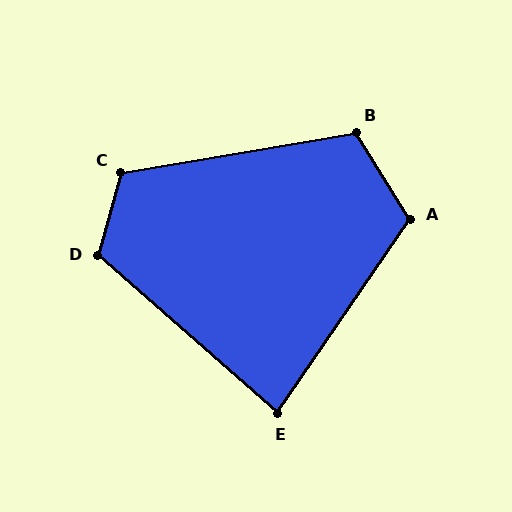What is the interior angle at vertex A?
Approximately 114 degrees (obtuse).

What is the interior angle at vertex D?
Approximately 115 degrees (obtuse).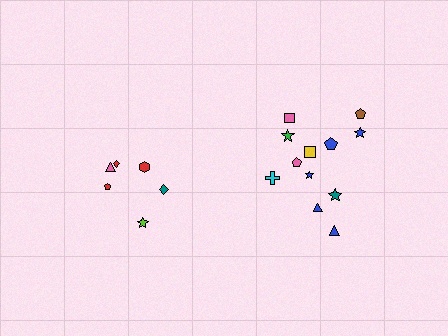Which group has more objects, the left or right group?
The right group.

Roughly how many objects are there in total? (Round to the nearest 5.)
Roughly 20 objects in total.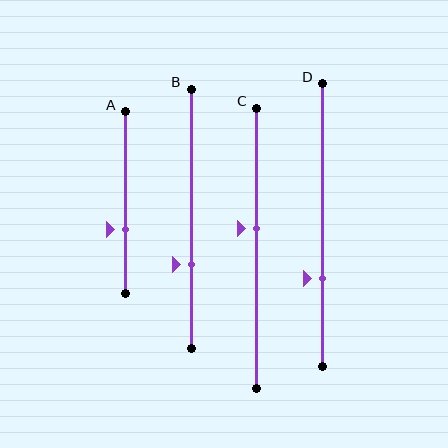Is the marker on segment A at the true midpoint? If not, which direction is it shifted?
No, the marker on segment A is shifted downward by about 15% of the segment length.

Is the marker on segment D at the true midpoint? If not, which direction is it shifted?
No, the marker on segment D is shifted downward by about 19% of the segment length.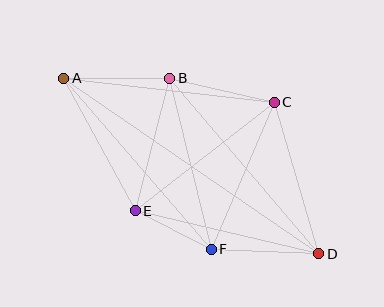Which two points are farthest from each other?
Points A and D are farthest from each other.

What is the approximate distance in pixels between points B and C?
The distance between B and C is approximately 107 pixels.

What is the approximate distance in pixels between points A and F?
The distance between A and F is approximately 226 pixels.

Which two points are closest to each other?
Points E and F are closest to each other.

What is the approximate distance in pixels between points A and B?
The distance between A and B is approximately 106 pixels.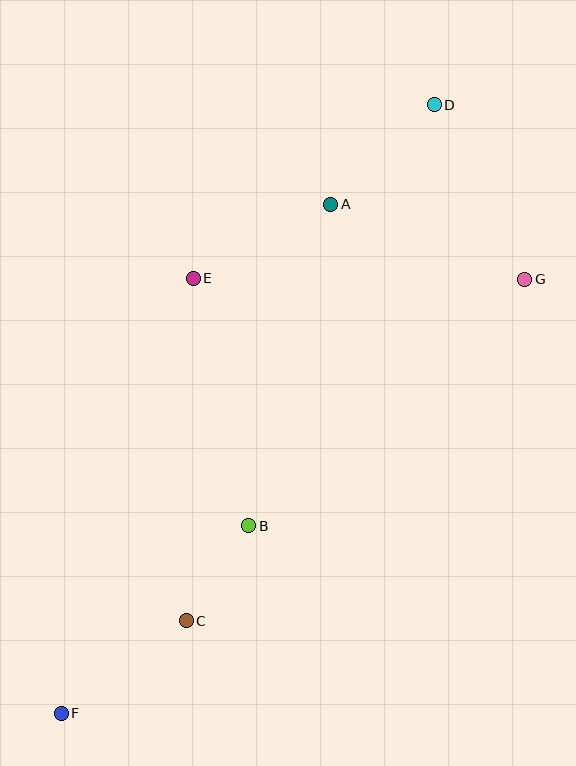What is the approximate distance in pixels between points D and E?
The distance between D and E is approximately 297 pixels.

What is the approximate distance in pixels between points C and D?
The distance between C and D is approximately 573 pixels.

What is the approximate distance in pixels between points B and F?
The distance between B and F is approximately 265 pixels.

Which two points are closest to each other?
Points B and C are closest to each other.